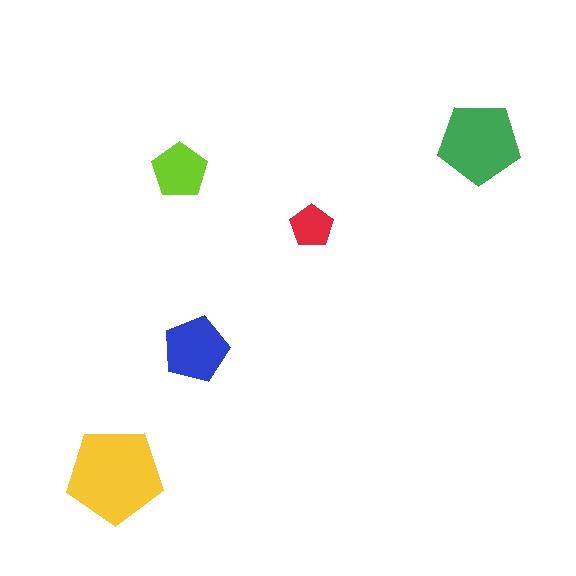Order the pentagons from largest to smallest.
the yellow one, the green one, the blue one, the lime one, the red one.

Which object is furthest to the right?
The green pentagon is rightmost.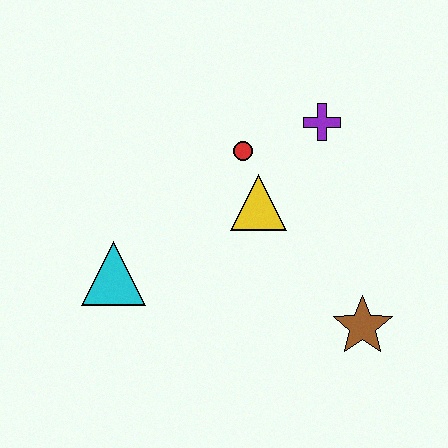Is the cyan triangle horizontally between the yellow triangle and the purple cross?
No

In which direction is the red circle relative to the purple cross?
The red circle is to the left of the purple cross.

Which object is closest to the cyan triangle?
The yellow triangle is closest to the cyan triangle.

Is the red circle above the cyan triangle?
Yes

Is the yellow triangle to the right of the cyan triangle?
Yes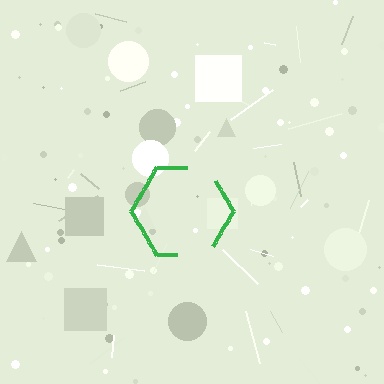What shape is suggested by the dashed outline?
The dashed outline suggests a hexagon.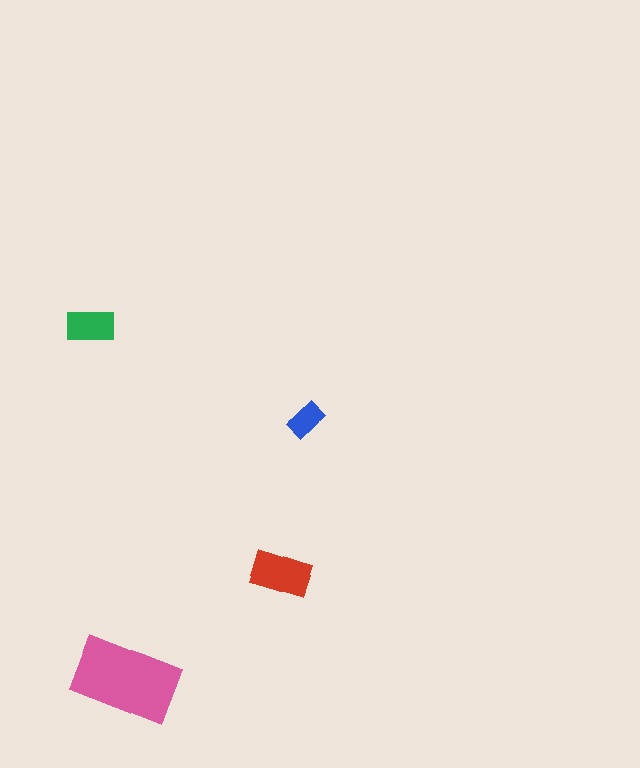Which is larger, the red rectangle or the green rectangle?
The red one.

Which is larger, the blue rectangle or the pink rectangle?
The pink one.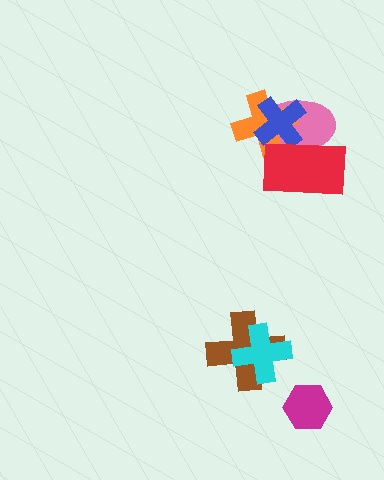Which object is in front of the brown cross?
The cyan cross is in front of the brown cross.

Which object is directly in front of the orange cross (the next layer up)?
The blue cross is directly in front of the orange cross.